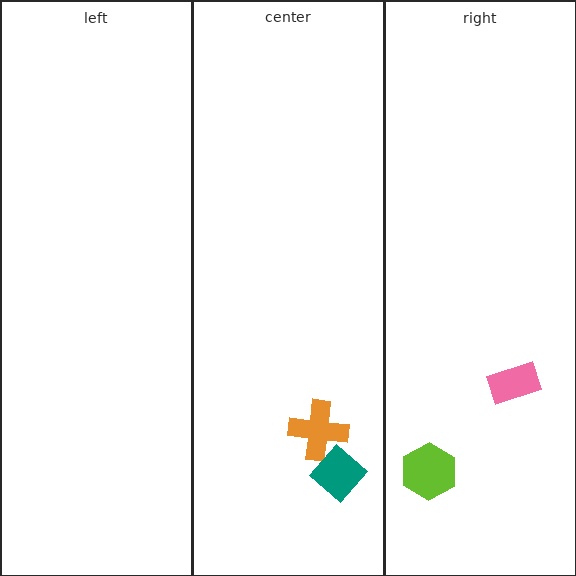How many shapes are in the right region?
2.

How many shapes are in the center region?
2.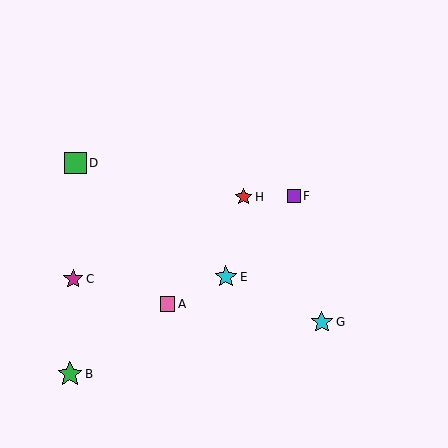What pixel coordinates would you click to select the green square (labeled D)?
Click at (75, 163) to select the green square D.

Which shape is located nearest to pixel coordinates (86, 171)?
The green square (labeled D) at (75, 163) is nearest to that location.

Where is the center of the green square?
The center of the green square is at (75, 163).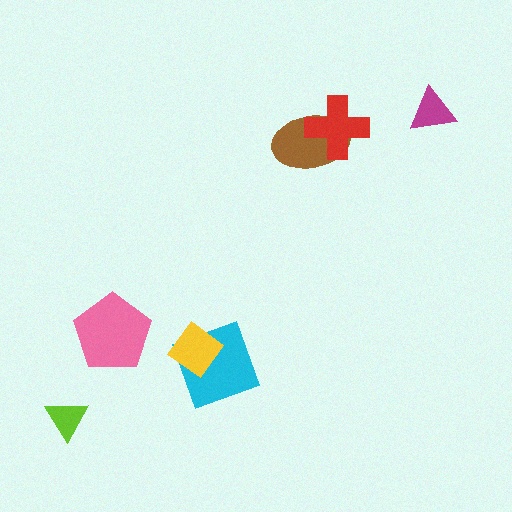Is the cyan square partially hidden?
Yes, it is partially covered by another shape.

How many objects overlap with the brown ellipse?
1 object overlaps with the brown ellipse.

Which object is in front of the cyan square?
The yellow diamond is in front of the cyan square.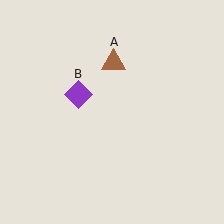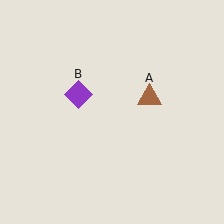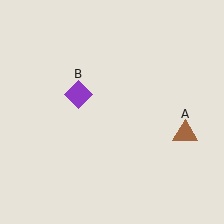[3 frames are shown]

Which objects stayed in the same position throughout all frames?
Purple diamond (object B) remained stationary.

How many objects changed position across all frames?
1 object changed position: brown triangle (object A).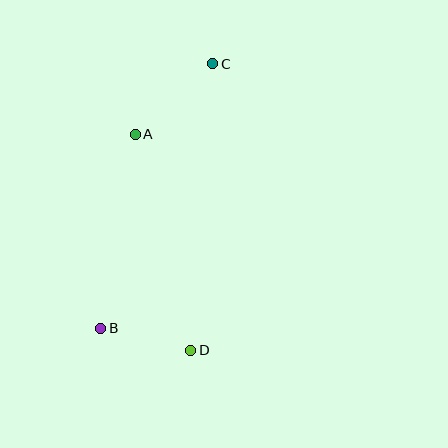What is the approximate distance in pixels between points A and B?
The distance between A and B is approximately 197 pixels.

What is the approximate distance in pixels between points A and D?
The distance between A and D is approximately 223 pixels.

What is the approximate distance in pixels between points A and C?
The distance between A and C is approximately 105 pixels.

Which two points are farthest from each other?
Points C and D are farthest from each other.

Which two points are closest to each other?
Points B and D are closest to each other.